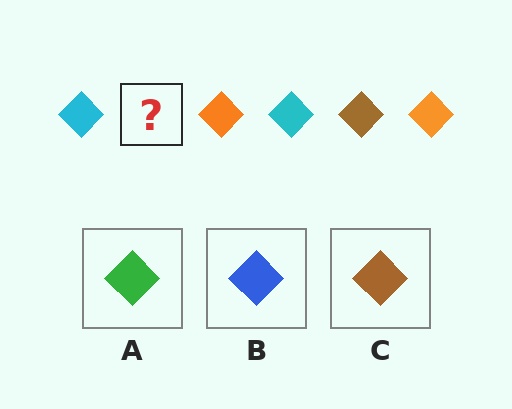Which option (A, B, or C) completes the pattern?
C.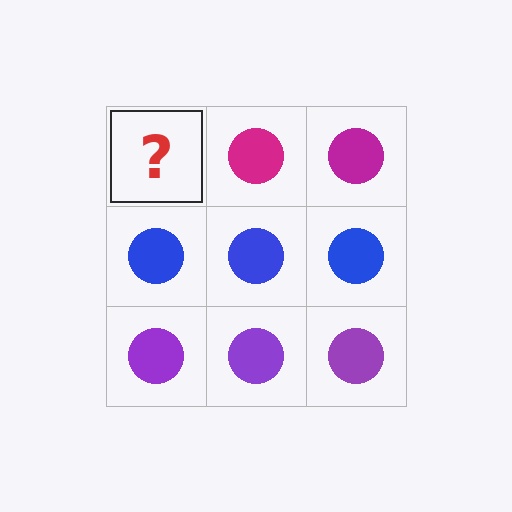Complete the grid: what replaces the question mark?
The question mark should be replaced with a magenta circle.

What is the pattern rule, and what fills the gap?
The rule is that each row has a consistent color. The gap should be filled with a magenta circle.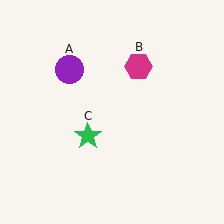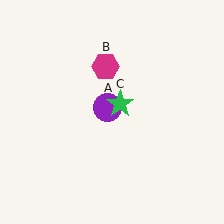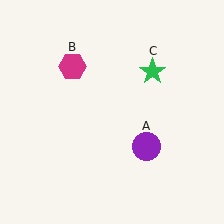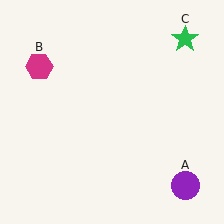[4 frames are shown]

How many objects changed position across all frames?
3 objects changed position: purple circle (object A), magenta hexagon (object B), green star (object C).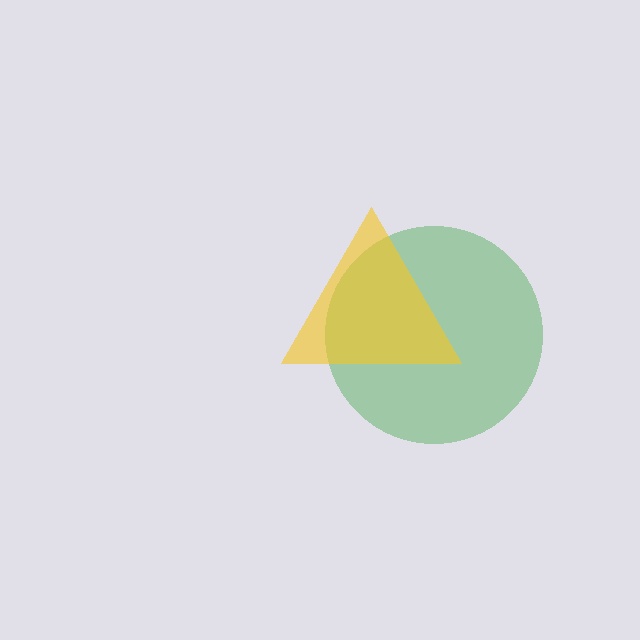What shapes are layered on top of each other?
The layered shapes are: a green circle, a yellow triangle.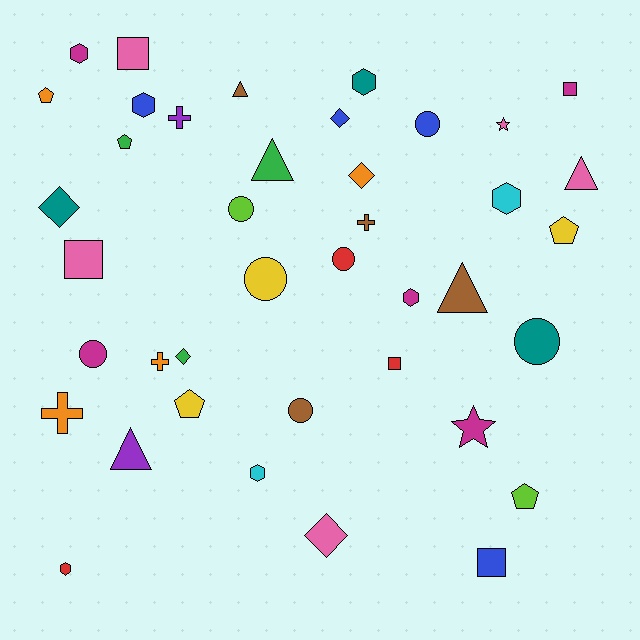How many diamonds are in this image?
There are 5 diamonds.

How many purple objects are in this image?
There are 2 purple objects.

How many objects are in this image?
There are 40 objects.